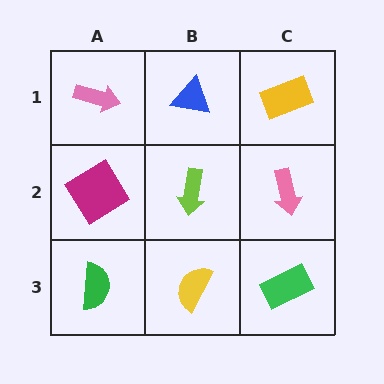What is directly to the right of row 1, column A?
A blue triangle.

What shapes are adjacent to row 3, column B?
A lime arrow (row 2, column B), a green semicircle (row 3, column A), a green rectangle (row 3, column C).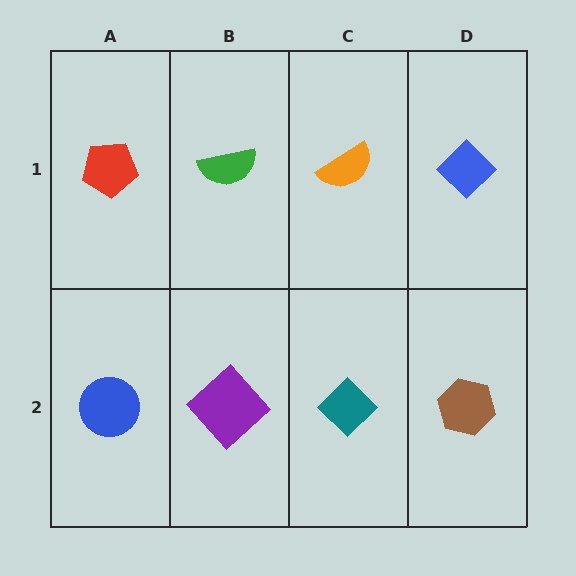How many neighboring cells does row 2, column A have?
2.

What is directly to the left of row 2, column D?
A teal diamond.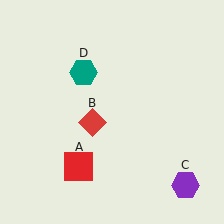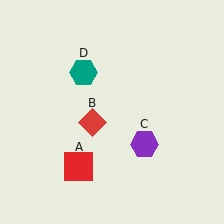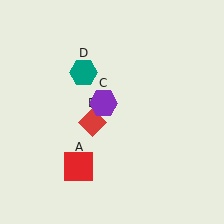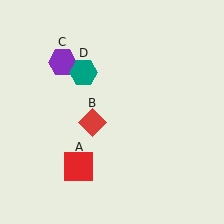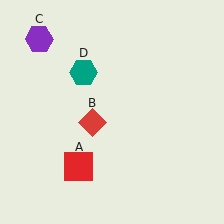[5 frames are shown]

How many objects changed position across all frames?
1 object changed position: purple hexagon (object C).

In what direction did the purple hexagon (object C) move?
The purple hexagon (object C) moved up and to the left.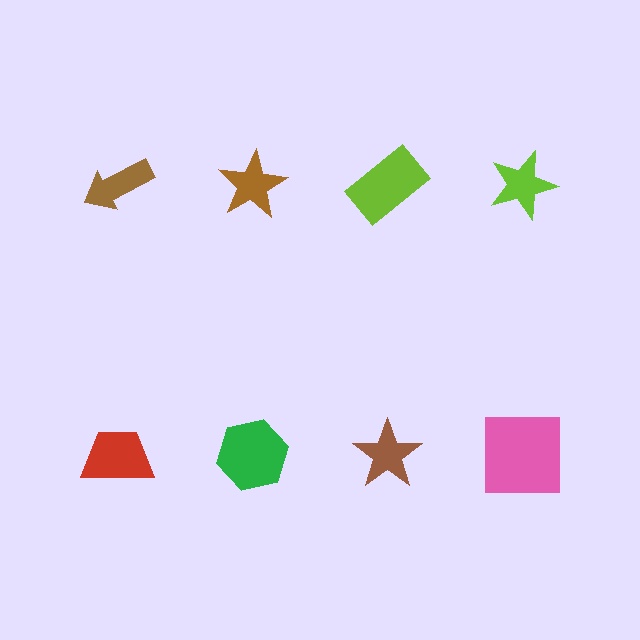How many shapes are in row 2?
4 shapes.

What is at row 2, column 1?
A red trapezoid.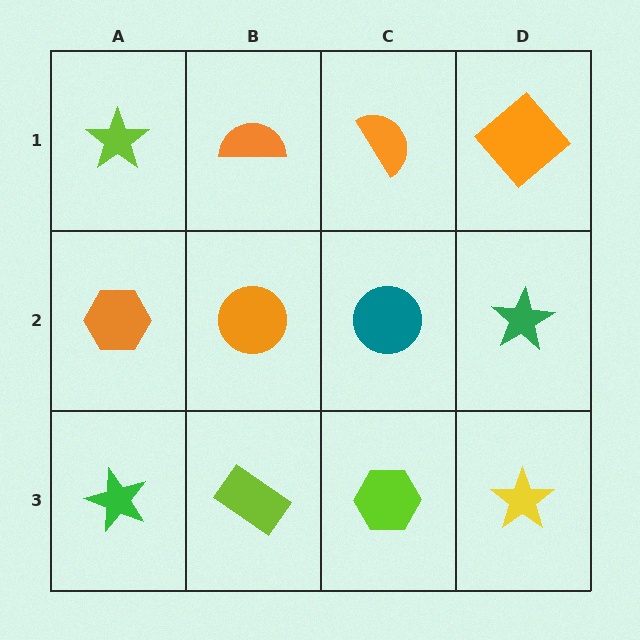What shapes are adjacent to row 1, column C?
A teal circle (row 2, column C), an orange semicircle (row 1, column B), an orange diamond (row 1, column D).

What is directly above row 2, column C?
An orange semicircle.